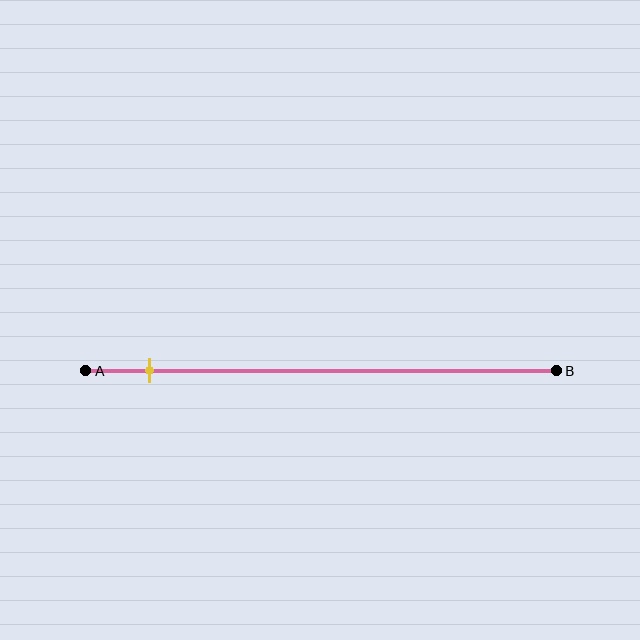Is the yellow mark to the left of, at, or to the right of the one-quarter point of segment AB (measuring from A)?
The yellow mark is to the left of the one-quarter point of segment AB.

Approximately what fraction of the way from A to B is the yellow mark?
The yellow mark is approximately 15% of the way from A to B.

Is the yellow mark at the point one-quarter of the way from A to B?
No, the mark is at about 15% from A, not at the 25% one-quarter point.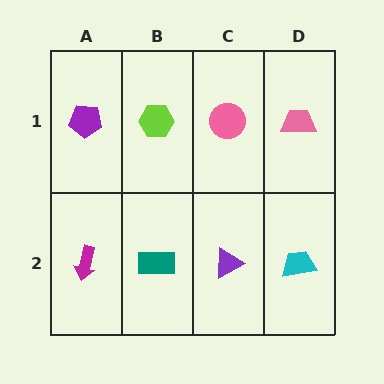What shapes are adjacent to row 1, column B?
A teal rectangle (row 2, column B), a purple pentagon (row 1, column A), a pink circle (row 1, column C).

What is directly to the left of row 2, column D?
A purple triangle.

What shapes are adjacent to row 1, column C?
A purple triangle (row 2, column C), a lime hexagon (row 1, column B), a pink trapezoid (row 1, column D).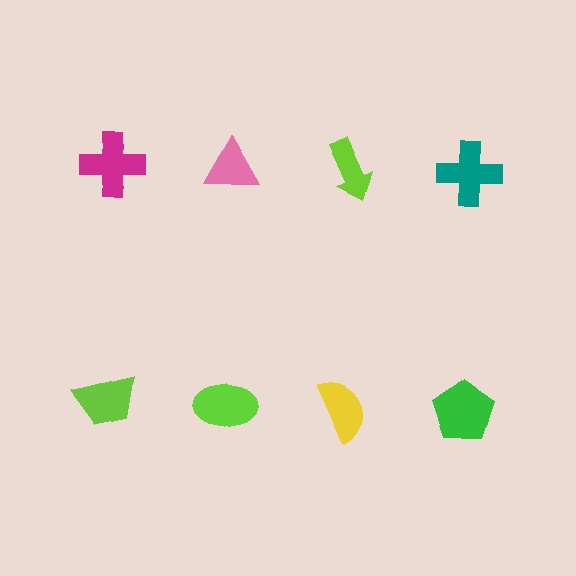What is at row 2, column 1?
A lime trapezoid.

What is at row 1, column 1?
A magenta cross.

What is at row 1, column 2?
A pink triangle.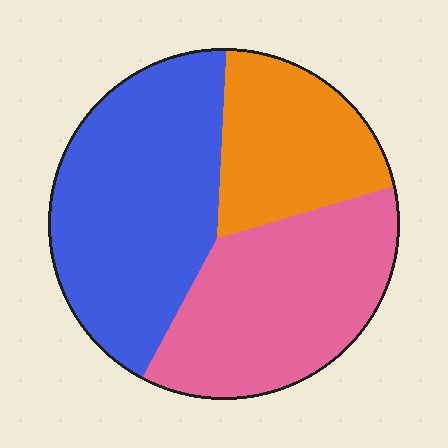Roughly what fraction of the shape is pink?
Pink covers 35% of the shape.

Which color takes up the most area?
Blue, at roughly 40%.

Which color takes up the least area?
Orange, at roughly 25%.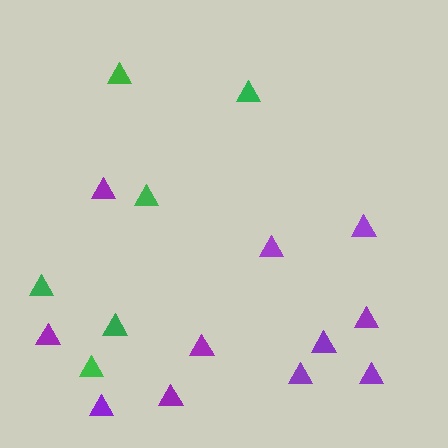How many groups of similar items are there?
There are 2 groups: one group of green triangles (6) and one group of purple triangles (11).